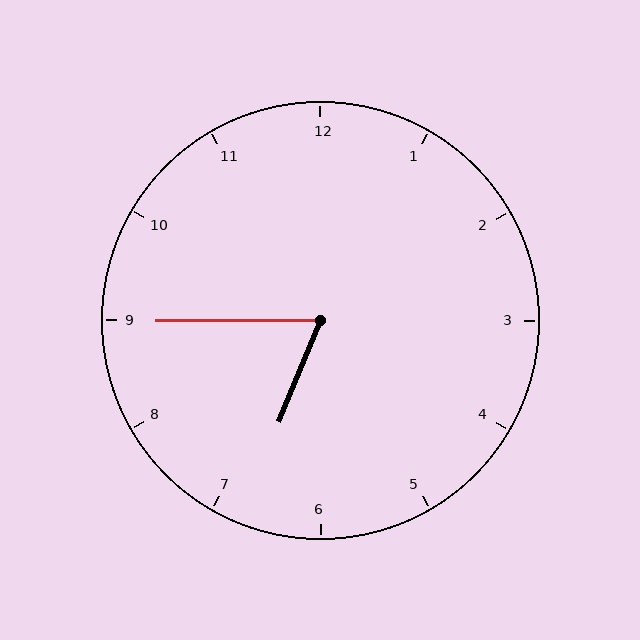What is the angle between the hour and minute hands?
Approximately 68 degrees.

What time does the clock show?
6:45.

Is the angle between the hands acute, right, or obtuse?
It is acute.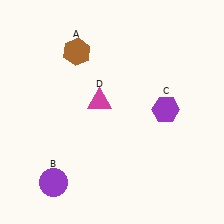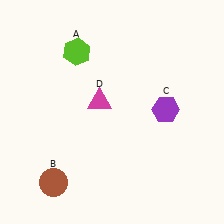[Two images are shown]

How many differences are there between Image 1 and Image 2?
There are 2 differences between the two images.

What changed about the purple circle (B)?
In Image 1, B is purple. In Image 2, it changed to brown.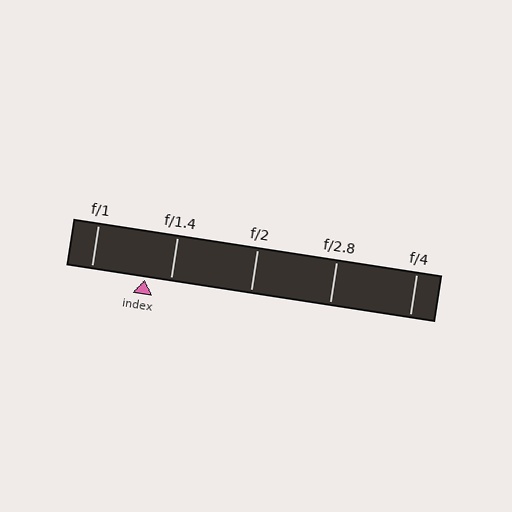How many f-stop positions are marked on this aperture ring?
There are 5 f-stop positions marked.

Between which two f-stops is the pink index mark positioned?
The index mark is between f/1 and f/1.4.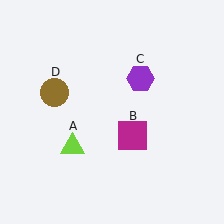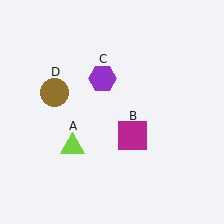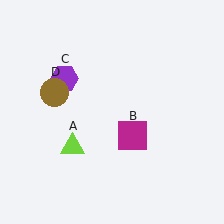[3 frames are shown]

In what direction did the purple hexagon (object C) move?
The purple hexagon (object C) moved left.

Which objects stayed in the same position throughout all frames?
Lime triangle (object A) and magenta square (object B) and brown circle (object D) remained stationary.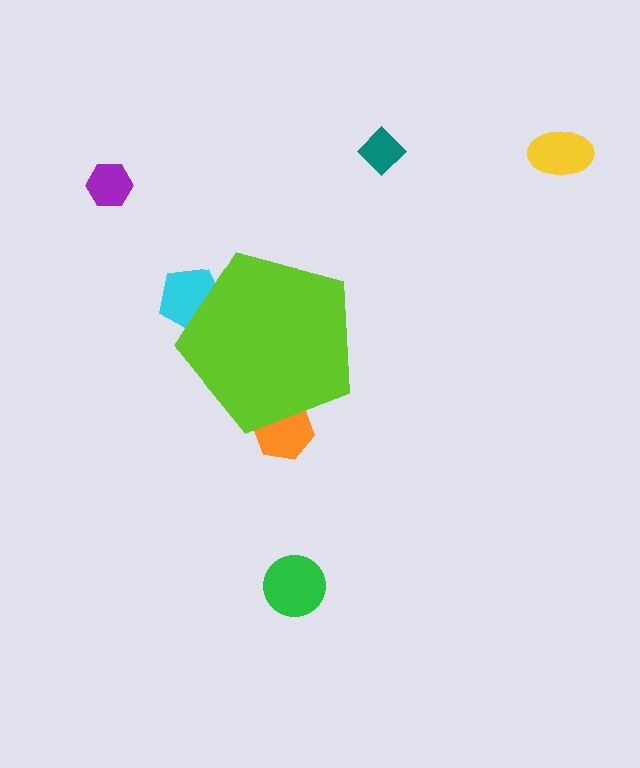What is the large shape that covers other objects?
A lime pentagon.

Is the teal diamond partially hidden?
No, the teal diamond is fully visible.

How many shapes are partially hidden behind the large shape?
2 shapes are partially hidden.